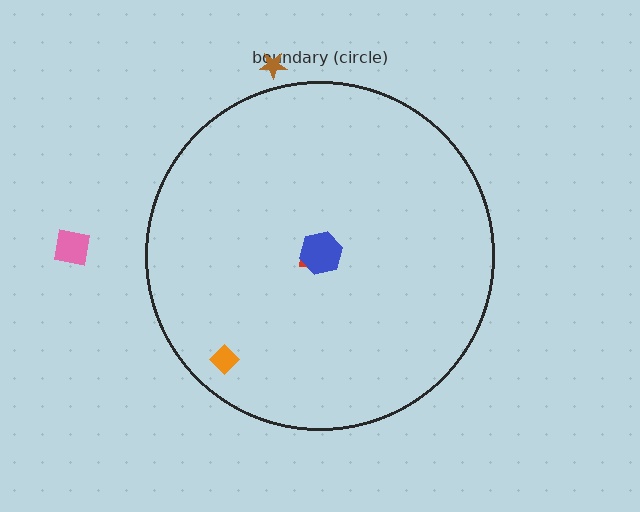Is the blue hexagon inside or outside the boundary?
Inside.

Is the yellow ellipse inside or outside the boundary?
Inside.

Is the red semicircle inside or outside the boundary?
Inside.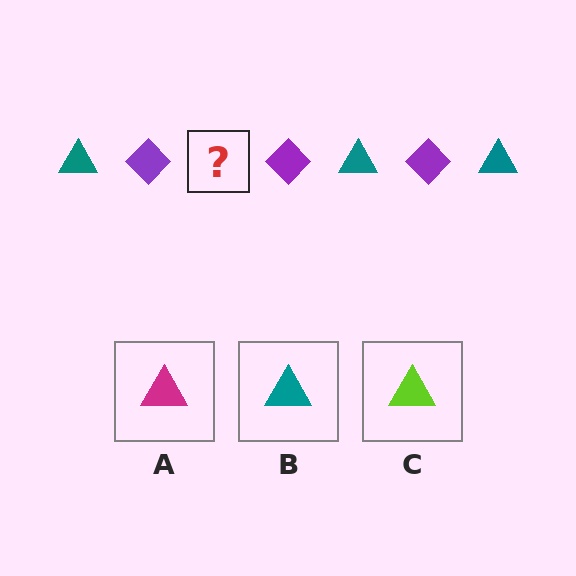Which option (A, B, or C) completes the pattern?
B.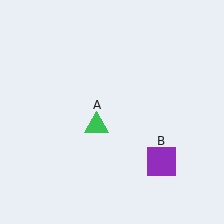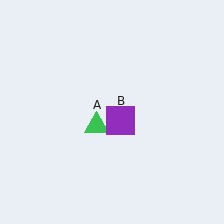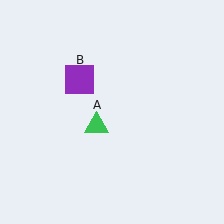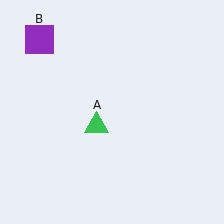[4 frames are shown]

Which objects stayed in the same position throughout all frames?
Green triangle (object A) remained stationary.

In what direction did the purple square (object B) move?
The purple square (object B) moved up and to the left.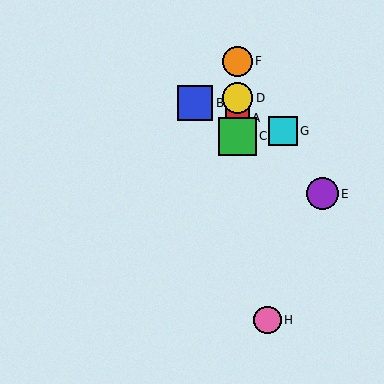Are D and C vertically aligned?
Yes, both are at x≈237.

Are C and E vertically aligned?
No, C is at x≈237 and E is at x≈323.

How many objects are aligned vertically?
4 objects (A, C, D, F) are aligned vertically.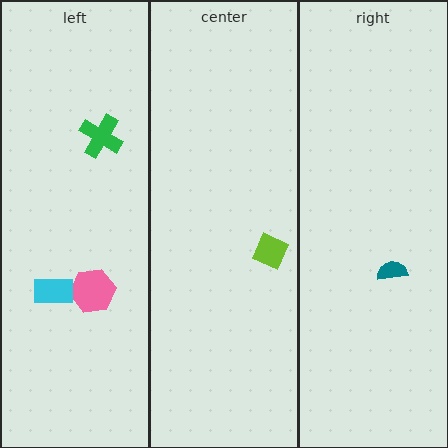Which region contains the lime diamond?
The center region.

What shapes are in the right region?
The teal semicircle.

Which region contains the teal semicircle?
The right region.